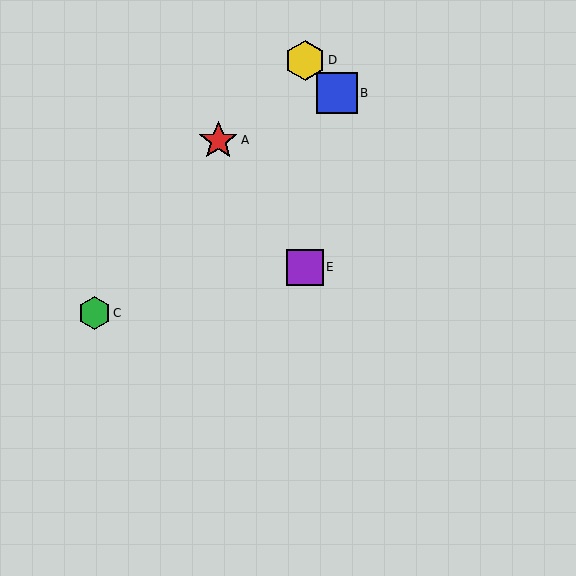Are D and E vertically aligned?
Yes, both are at x≈305.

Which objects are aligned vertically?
Objects D, E are aligned vertically.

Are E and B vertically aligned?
No, E is at x≈305 and B is at x≈337.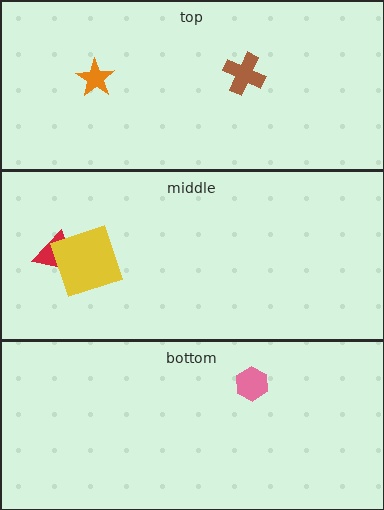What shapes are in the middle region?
The red triangle, the yellow square.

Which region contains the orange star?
The top region.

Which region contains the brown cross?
The top region.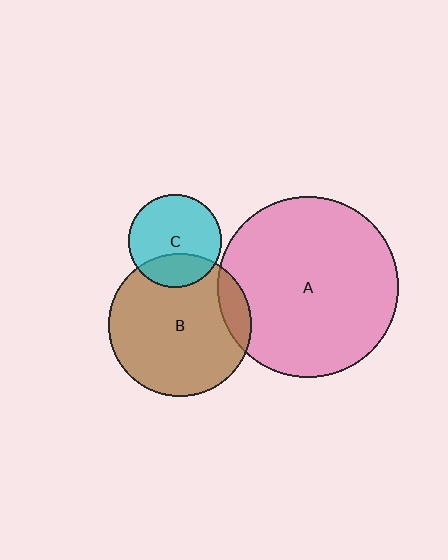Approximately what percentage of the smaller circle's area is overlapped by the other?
Approximately 10%.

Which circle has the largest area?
Circle A (pink).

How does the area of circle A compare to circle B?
Approximately 1.6 times.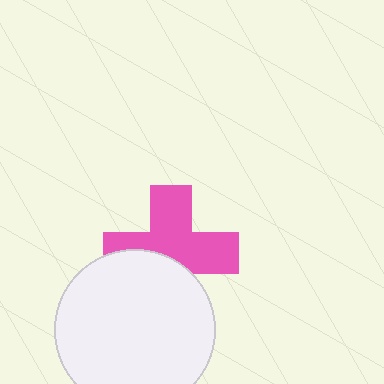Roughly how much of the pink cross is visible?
About half of it is visible (roughly 62%).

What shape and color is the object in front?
The object in front is a white circle.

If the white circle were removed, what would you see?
You would see the complete pink cross.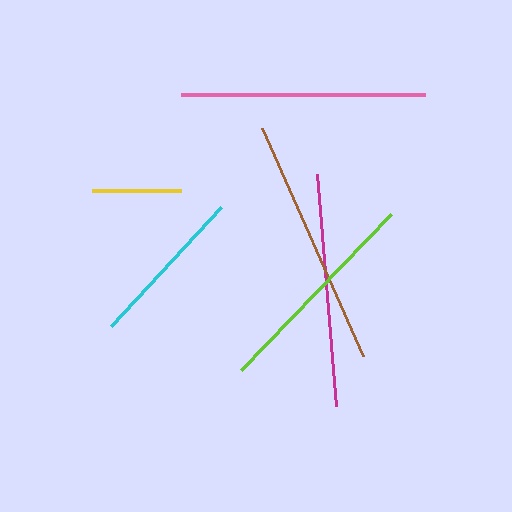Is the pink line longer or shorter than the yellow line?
The pink line is longer than the yellow line.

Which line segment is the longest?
The brown line is the longest at approximately 248 pixels.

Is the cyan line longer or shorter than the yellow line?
The cyan line is longer than the yellow line.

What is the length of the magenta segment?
The magenta segment is approximately 233 pixels long.